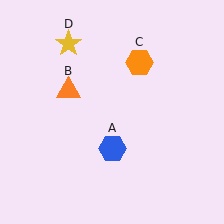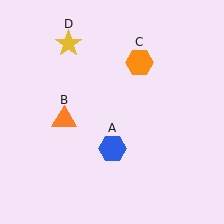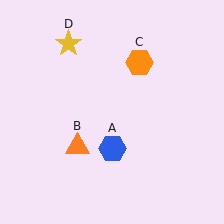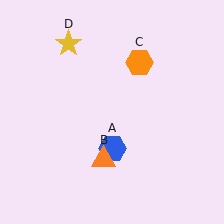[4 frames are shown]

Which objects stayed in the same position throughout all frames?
Blue hexagon (object A) and orange hexagon (object C) and yellow star (object D) remained stationary.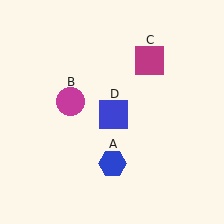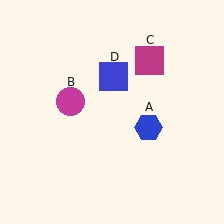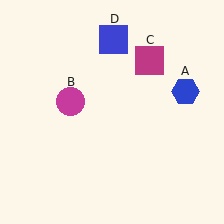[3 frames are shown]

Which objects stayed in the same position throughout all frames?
Magenta circle (object B) and magenta square (object C) remained stationary.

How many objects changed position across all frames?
2 objects changed position: blue hexagon (object A), blue square (object D).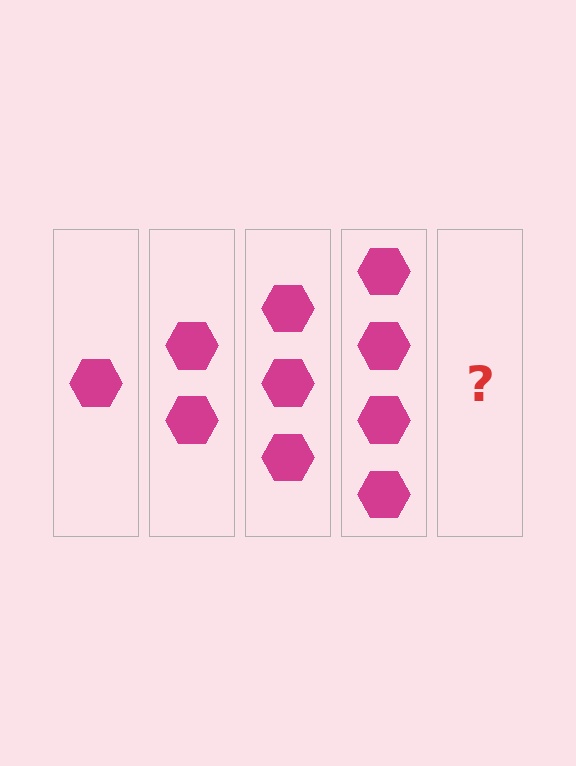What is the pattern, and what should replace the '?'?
The pattern is that each step adds one more hexagon. The '?' should be 5 hexagons.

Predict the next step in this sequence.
The next step is 5 hexagons.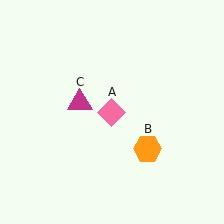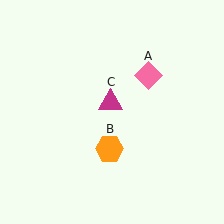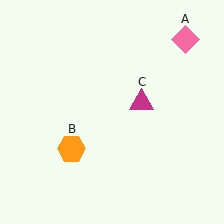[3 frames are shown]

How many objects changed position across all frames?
3 objects changed position: pink diamond (object A), orange hexagon (object B), magenta triangle (object C).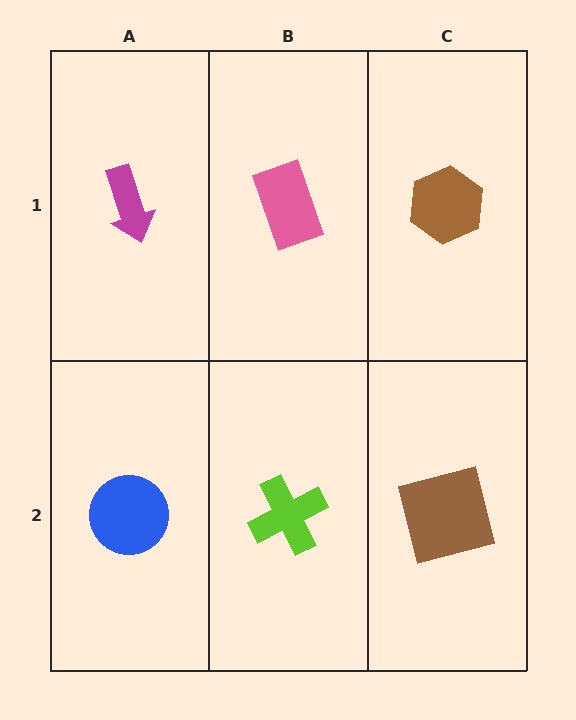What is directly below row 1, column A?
A blue circle.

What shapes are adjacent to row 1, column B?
A lime cross (row 2, column B), a magenta arrow (row 1, column A), a brown hexagon (row 1, column C).